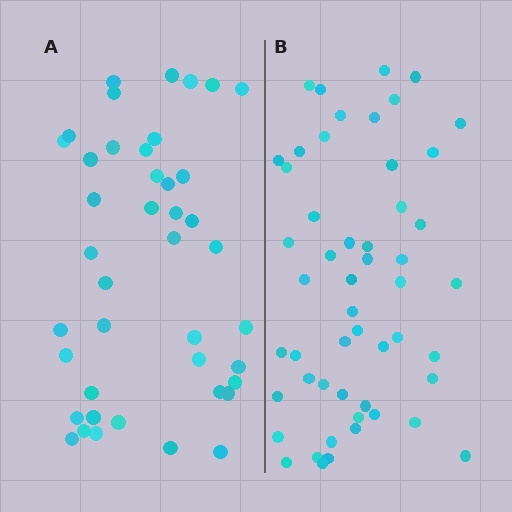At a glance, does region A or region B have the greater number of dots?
Region B (the right region) has more dots.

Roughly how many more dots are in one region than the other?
Region B has roughly 10 or so more dots than region A.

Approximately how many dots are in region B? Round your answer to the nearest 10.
About 50 dots. (The exact count is 52, which rounds to 50.)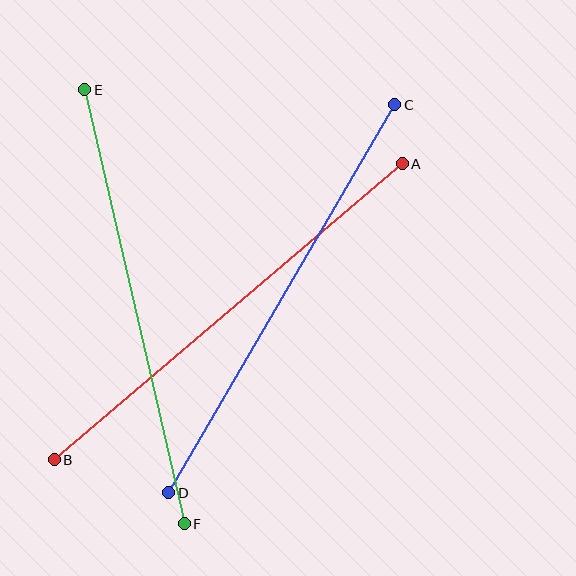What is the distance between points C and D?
The distance is approximately 449 pixels.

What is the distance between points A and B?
The distance is approximately 457 pixels.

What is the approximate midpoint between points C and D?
The midpoint is at approximately (282, 299) pixels.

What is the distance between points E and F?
The distance is approximately 445 pixels.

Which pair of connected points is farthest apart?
Points A and B are farthest apart.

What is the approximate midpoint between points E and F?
The midpoint is at approximately (135, 307) pixels.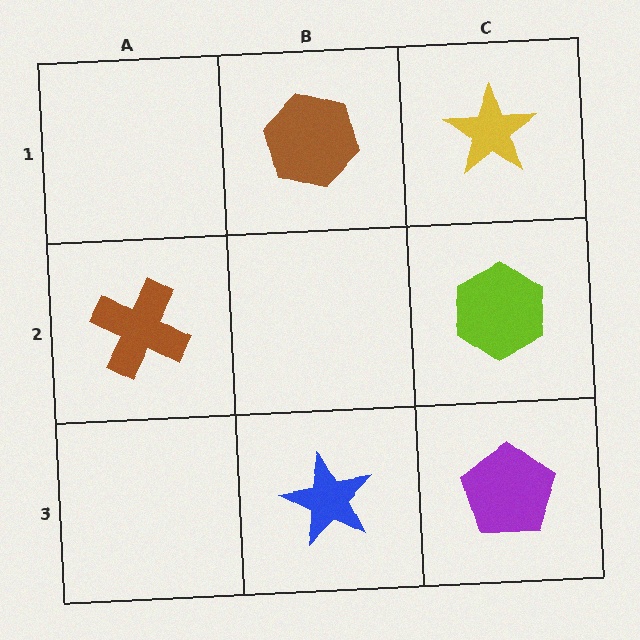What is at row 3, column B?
A blue star.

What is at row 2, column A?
A brown cross.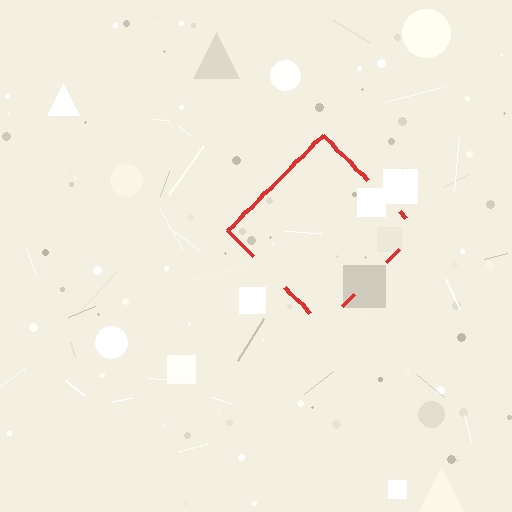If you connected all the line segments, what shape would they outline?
They would outline a diamond.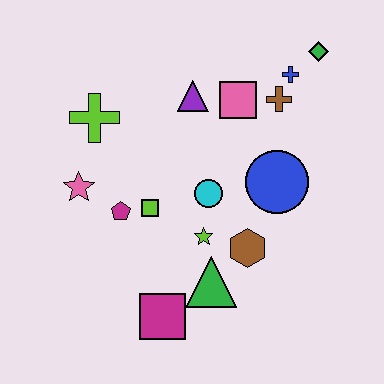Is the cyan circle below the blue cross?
Yes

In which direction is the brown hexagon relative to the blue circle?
The brown hexagon is below the blue circle.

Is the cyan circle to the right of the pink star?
Yes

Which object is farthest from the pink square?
The magenta square is farthest from the pink square.